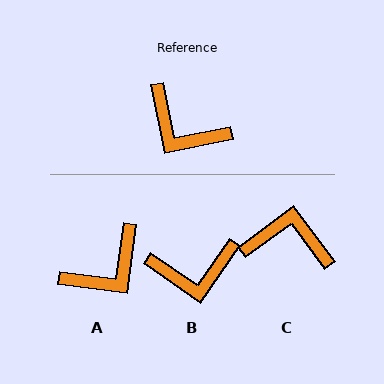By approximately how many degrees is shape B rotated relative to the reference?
Approximately 44 degrees counter-clockwise.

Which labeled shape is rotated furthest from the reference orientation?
C, about 155 degrees away.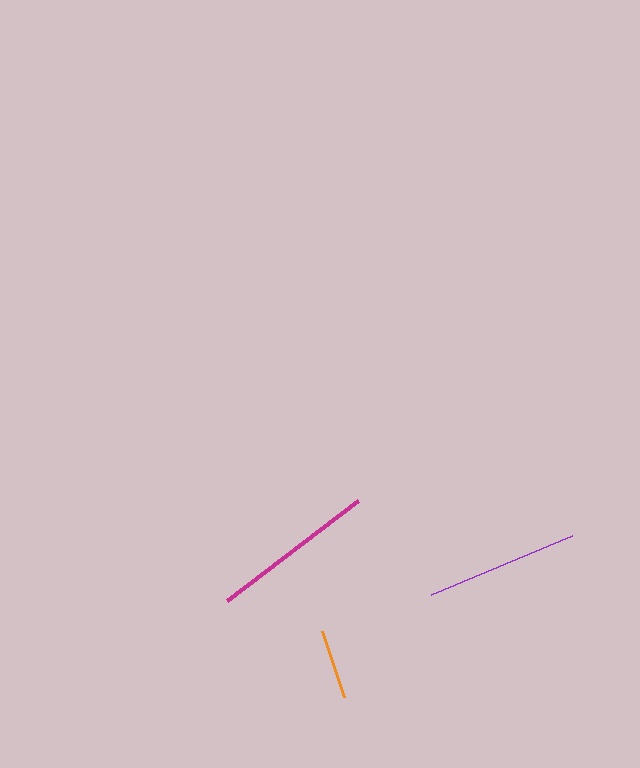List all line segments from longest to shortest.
From longest to shortest: magenta, purple, orange.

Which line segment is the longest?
The magenta line is the longest at approximately 165 pixels.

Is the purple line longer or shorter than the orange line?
The purple line is longer than the orange line.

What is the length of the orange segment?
The orange segment is approximately 70 pixels long.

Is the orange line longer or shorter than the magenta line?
The magenta line is longer than the orange line.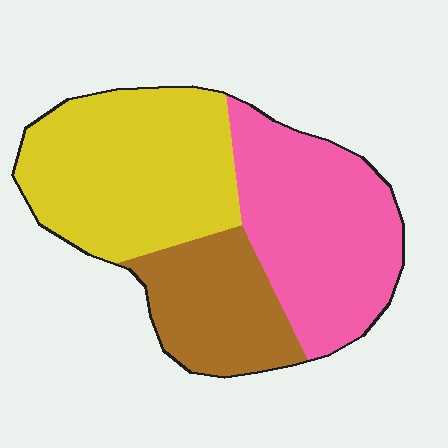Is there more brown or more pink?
Pink.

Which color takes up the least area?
Brown, at roughly 20%.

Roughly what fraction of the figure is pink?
Pink takes up about three eighths (3/8) of the figure.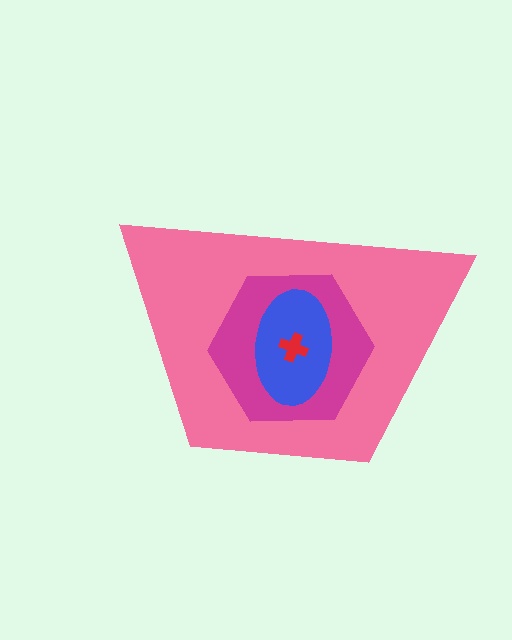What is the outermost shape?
The pink trapezoid.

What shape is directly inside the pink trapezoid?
The magenta hexagon.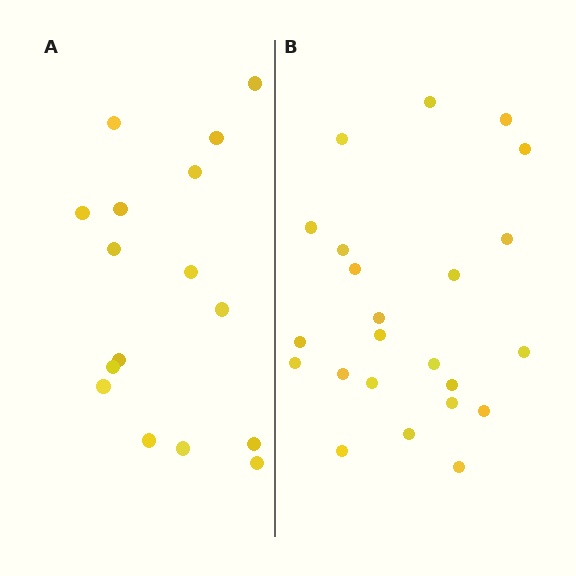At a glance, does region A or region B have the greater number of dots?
Region B (the right region) has more dots.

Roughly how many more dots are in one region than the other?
Region B has roughly 8 or so more dots than region A.